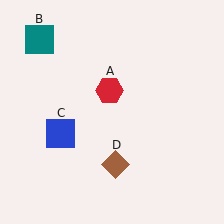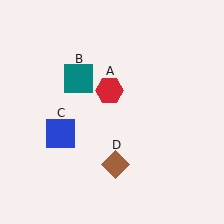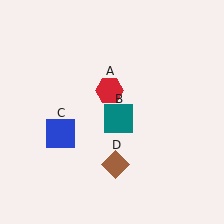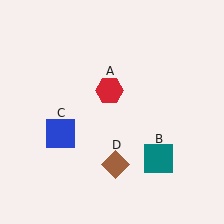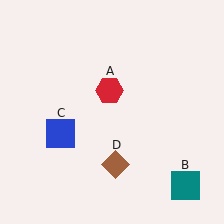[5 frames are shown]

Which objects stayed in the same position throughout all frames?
Red hexagon (object A) and blue square (object C) and brown diamond (object D) remained stationary.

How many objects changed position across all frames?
1 object changed position: teal square (object B).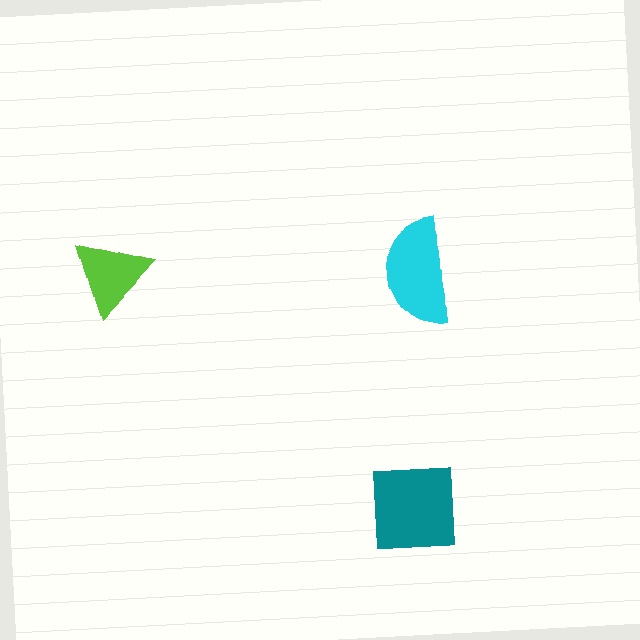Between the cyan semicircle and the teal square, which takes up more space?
The teal square.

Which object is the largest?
The teal square.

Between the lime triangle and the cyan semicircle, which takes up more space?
The cyan semicircle.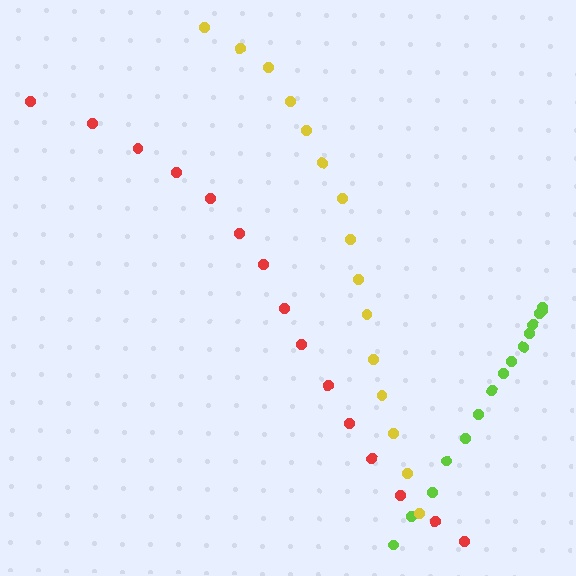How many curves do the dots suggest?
There are 3 distinct paths.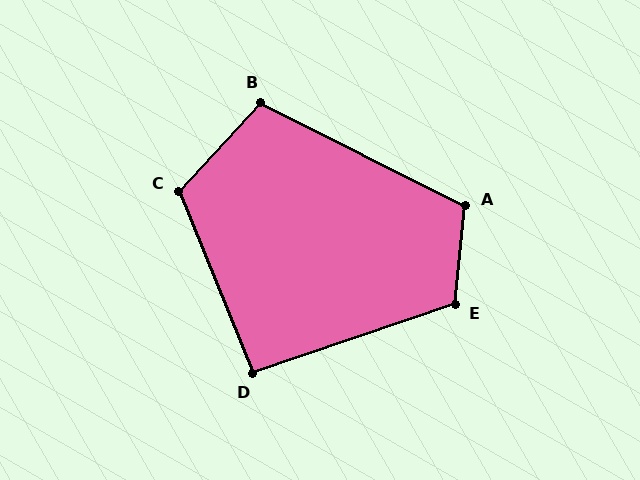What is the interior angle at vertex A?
Approximately 111 degrees (obtuse).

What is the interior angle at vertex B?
Approximately 106 degrees (obtuse).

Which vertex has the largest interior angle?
C, at approximately 115 degrees.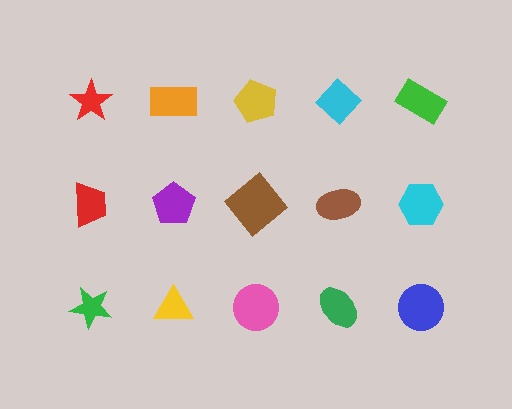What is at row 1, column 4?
A cyan diamond.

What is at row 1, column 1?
A red star.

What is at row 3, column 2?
A yellow triangle.